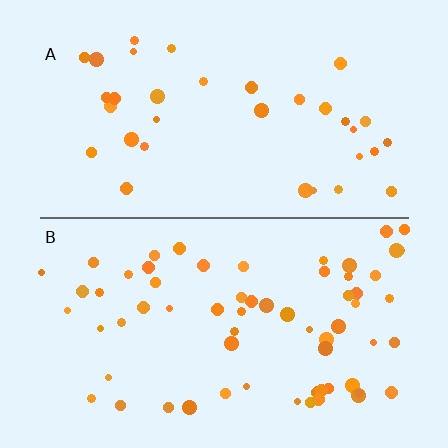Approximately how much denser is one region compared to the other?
Approximately 1.9× — region B over region A.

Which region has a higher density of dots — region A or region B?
B (the bottom).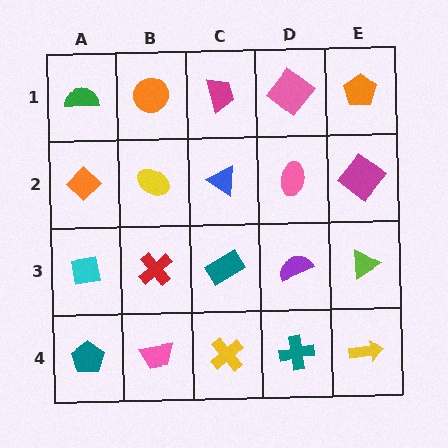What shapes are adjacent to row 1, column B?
A yellow ellipse (row 2, column B), a green semicircle (row 1, column A), a magenta trapezoid (row 1, column C).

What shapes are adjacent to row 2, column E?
An orange pentagon (row 1, column E), a lime triangle (row 3, column E), a pink ellipse (row 2, column D).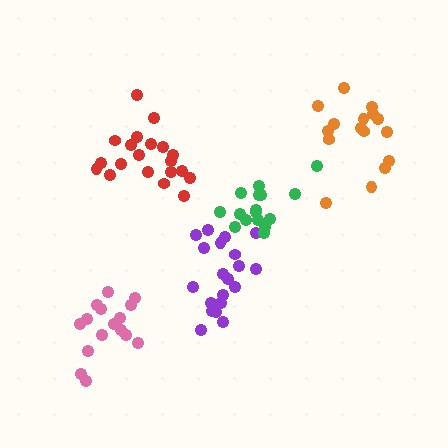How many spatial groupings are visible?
There are 5 spatial groupings.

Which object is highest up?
The orange cluster is topmost.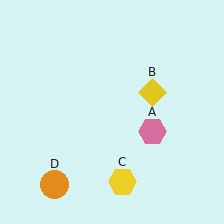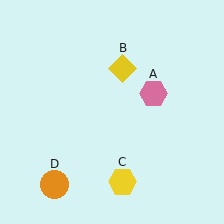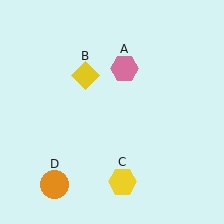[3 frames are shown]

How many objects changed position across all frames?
2 objects changed position: pink hexagon (object A), yellow diamond (object B).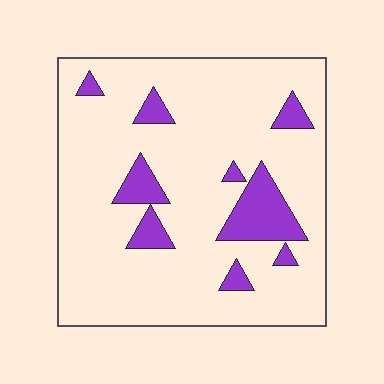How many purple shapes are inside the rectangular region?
9.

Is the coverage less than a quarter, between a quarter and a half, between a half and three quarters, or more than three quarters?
Less than a quarter.